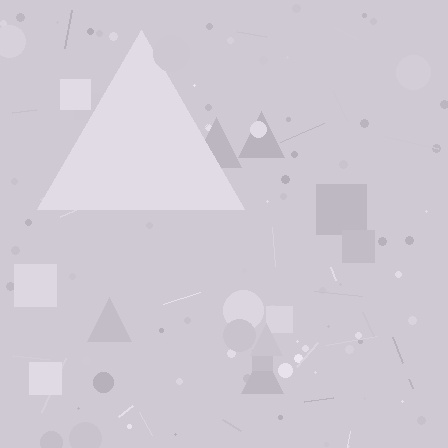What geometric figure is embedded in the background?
A triangle is embedded in the background.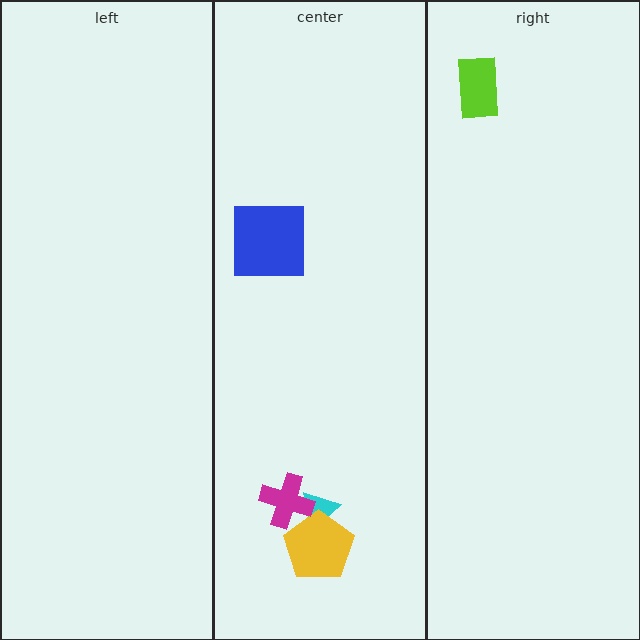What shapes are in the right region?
The lime rectangle.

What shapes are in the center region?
The cyan triangle, the yellow pentagon, the magenta cross, the blue square.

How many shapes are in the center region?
4.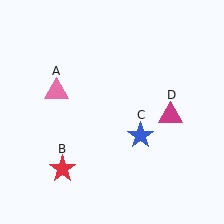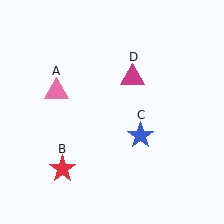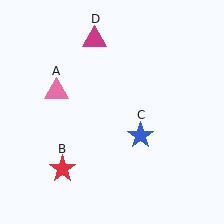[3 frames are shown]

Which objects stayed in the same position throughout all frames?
Pink triangle (object A) and red star (object B) and blue star (object C) remained stationary.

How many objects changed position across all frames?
1 object changed position: magenta triangle (object D).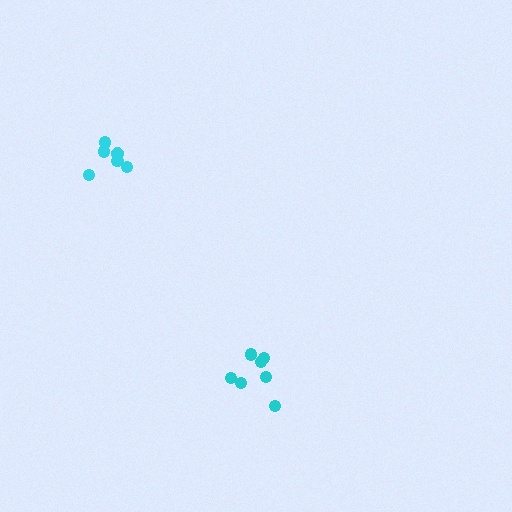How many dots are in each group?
Group 1: 7 dots, Group 2: 6 dots (13 total).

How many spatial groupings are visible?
There are 2 spatial groupings.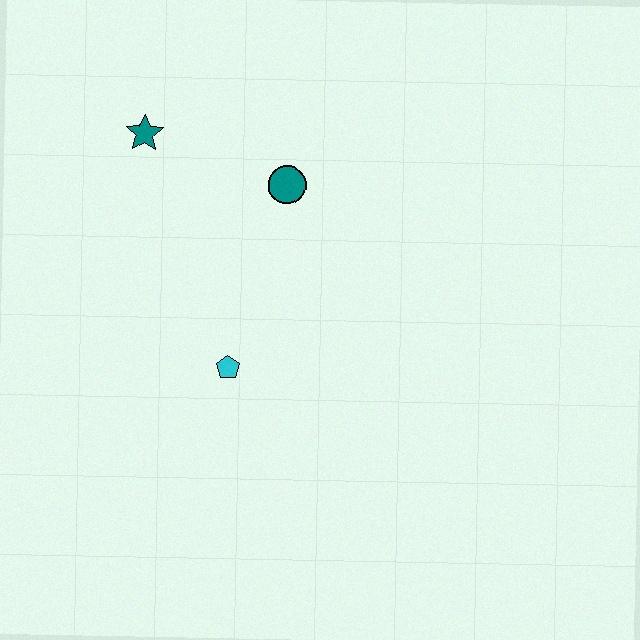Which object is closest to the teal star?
The teal circle is closest to the teal star.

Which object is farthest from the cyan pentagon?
The teal star is farthest from the cyan pentagon.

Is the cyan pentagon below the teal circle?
Yes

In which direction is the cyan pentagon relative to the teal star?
The cyan pentagon is below the teal star.